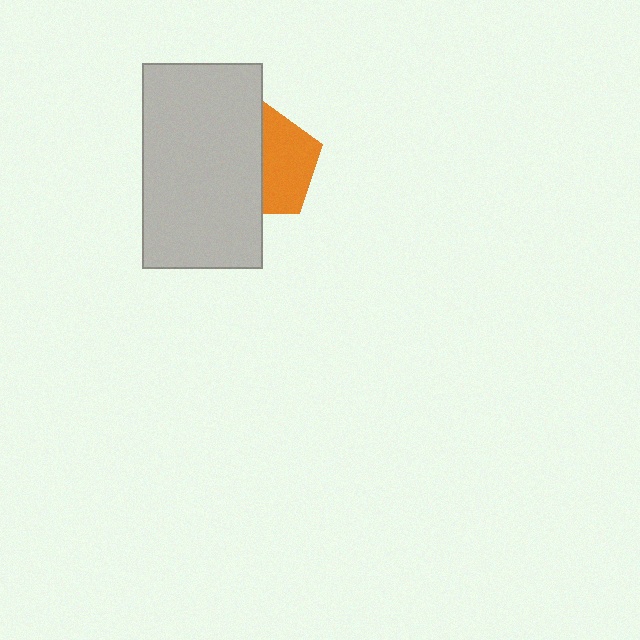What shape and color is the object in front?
The object in front is a light gray rectangle.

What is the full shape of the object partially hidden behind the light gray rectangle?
The partially hidden object is an orange pentagon.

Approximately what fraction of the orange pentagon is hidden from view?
Roughly 50% of the orange pentagon is hidden behind the light gray rectangle.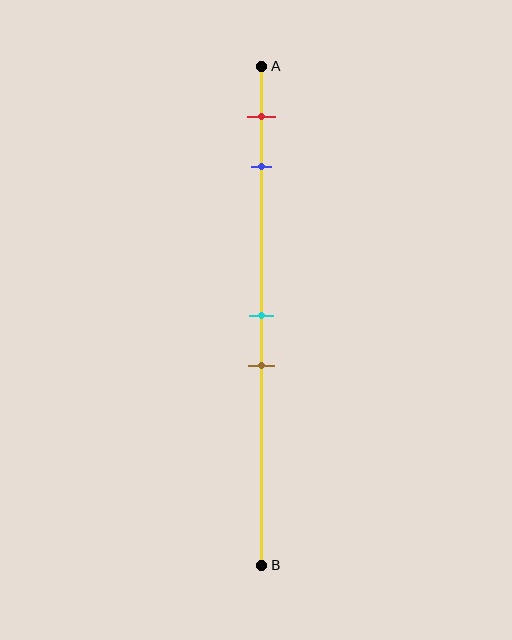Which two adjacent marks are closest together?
The cyan and brown marks are the closest adjacent pair.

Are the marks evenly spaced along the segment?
No, the marks are not evenly spaced.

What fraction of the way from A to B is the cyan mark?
The cyan mark is approximately 50% (0.5) of the way from A to B.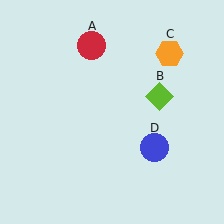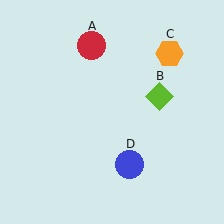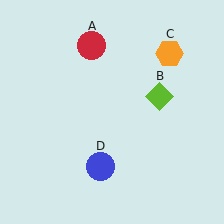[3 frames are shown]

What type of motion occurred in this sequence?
The blue circle (object D) rotated clockwise around the center of the scene.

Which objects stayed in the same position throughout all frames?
Red circle (object A) and lime diamond (object B) and orange hexagon (object C) remained stationary.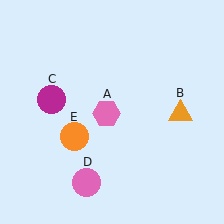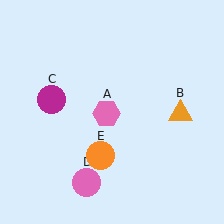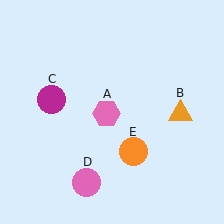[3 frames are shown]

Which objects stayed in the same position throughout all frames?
Pink hexagon (object A) and orange triangle (object B) and magenta circle (object C) and pink circle (object D) remained stationary.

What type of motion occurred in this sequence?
The orange circle (object E) rotated counterclockwise around the center of the scene.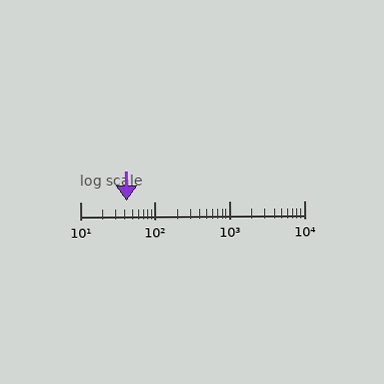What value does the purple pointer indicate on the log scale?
The pointer indicates approximately 42.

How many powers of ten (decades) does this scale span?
The scale spans 3 decades, from 10 to 10000.